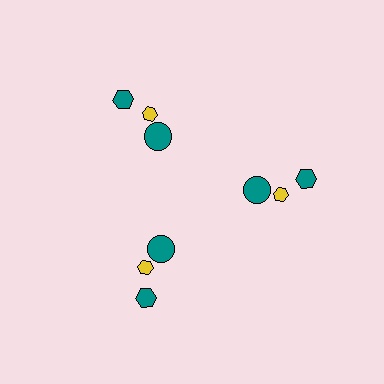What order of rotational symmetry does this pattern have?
This pattern has 3-fold rotational symmetry.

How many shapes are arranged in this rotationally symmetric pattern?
There are 9 shapes, arranged in 3 groups of 3.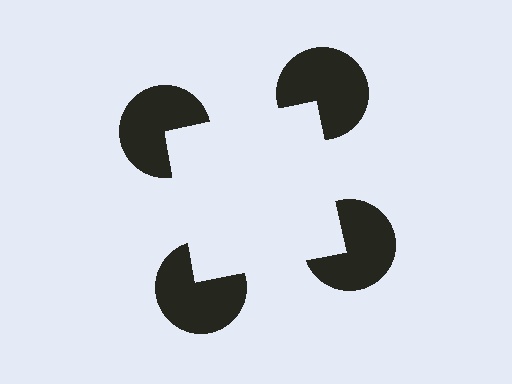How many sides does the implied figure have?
4 sides.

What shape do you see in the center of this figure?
An illusory square — its edges are inferred from the aligned wedge cuts in the pac-man discs, not physically drawn.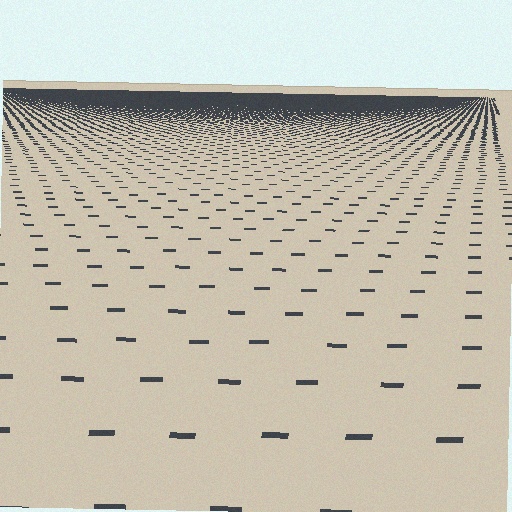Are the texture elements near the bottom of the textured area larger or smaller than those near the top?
Larger. Near the bottom, elements are closer to the viewer and appear at a bigger on-screen size.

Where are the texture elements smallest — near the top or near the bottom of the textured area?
Near the top.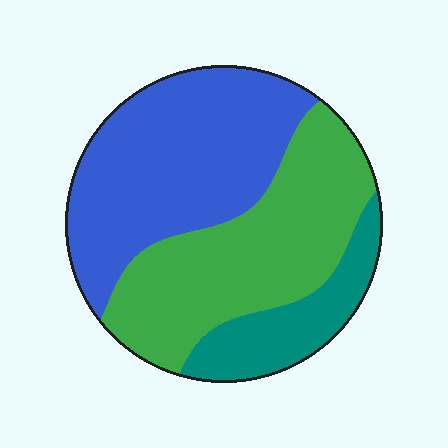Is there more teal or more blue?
Blue.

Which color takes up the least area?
Teal, at roughly 15%.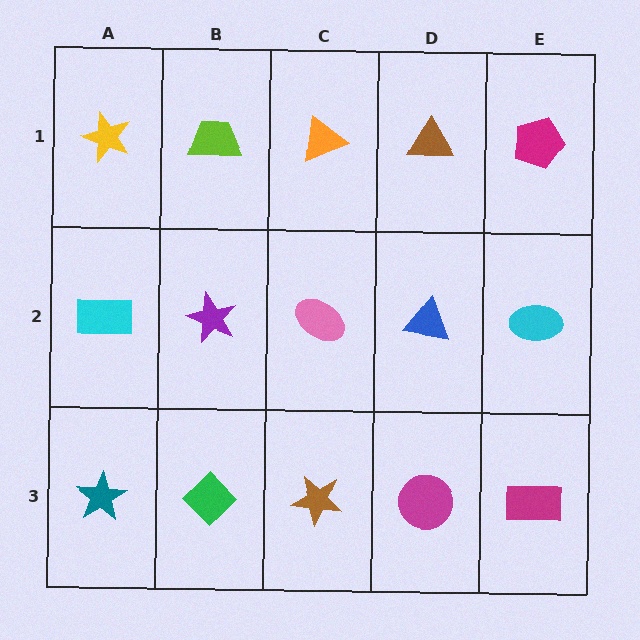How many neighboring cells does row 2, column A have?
3.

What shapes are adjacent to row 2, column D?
A brown triangle (row 1, column D), a magenta circle (row 3, column D), a pink ellipse (row 2, column C), a cyan ellipse (row 2, column E).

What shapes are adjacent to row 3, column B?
A purple star (row 2, column B), a teal star (row 3, column A), a brown star (row 3, column C).